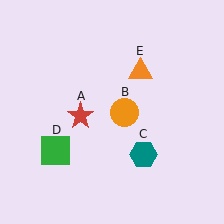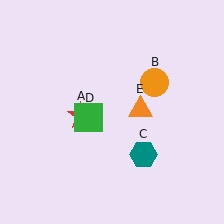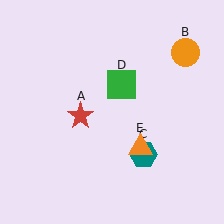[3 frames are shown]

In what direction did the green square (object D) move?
The green square (object D) moved up and to the right.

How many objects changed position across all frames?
3 objects changed position: orange circle (object B), green square (object D), orange triangle (object E).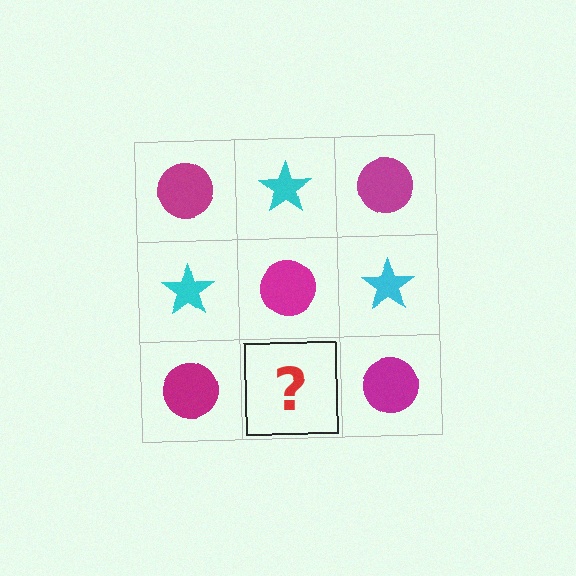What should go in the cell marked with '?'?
The missing cell should contain a cyan star.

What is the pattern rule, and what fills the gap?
The rule is that it alternates magenta circle and cyan star in a checkerboard pattern. The gap should be filled with a cyan star.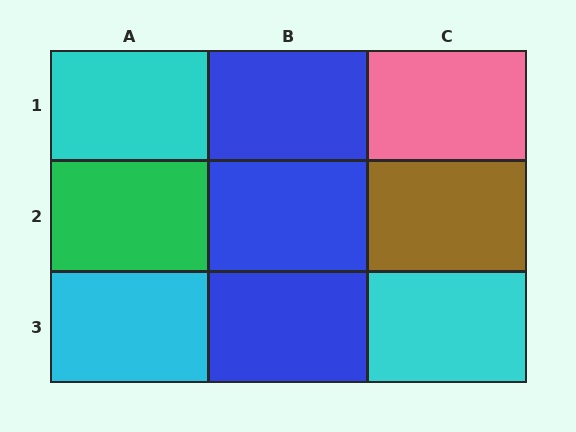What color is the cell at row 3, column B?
Blue.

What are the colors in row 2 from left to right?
Green, blue, brown.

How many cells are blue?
3 cells are blue.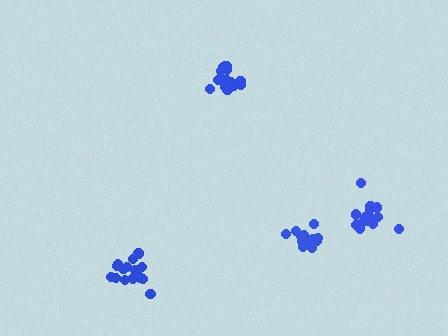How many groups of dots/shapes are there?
There are 4 groups.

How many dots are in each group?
Group 1: 17 dots, Group 2: 13 dots, Group 3: 15 dots, Group 4: 15 dots (60 total).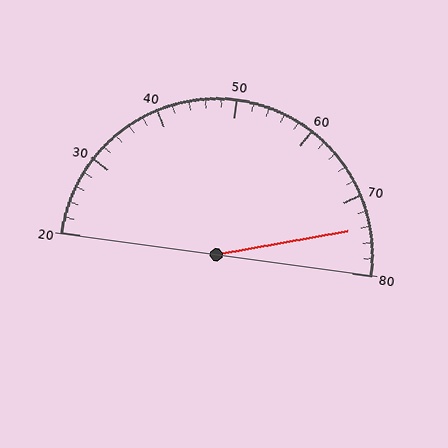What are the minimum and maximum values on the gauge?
The gauge ranges from 20 to 80.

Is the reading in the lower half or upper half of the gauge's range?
The reading is in the upper half of the range (20 to 80).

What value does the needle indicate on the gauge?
The needle indicates approximately 74.